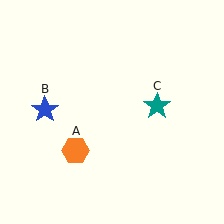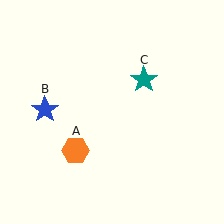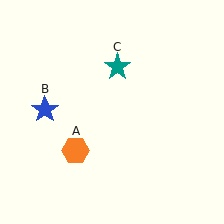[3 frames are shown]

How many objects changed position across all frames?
1 object changed position: teal star (object C).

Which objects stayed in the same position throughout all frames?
Orange hexagon (object A) and blue star (object B) remained stationary.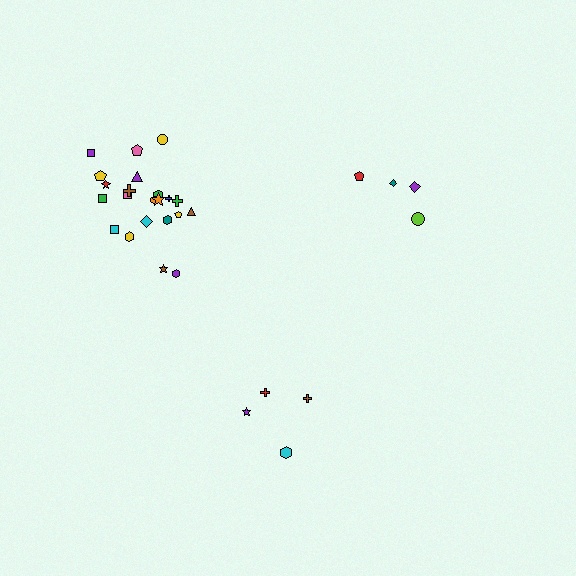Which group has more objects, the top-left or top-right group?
The top-left group.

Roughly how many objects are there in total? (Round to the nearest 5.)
Roughly 30 objects in total.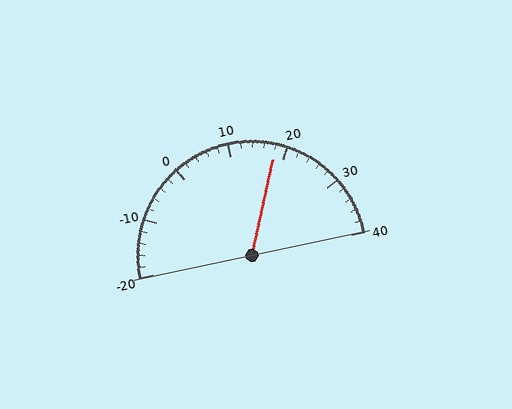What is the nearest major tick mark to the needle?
The nearest major tick mark is 20.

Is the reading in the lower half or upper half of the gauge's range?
The reading is in the upper half of the range (-20 to 40).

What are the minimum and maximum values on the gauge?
The gauge ranges from -20 to 40.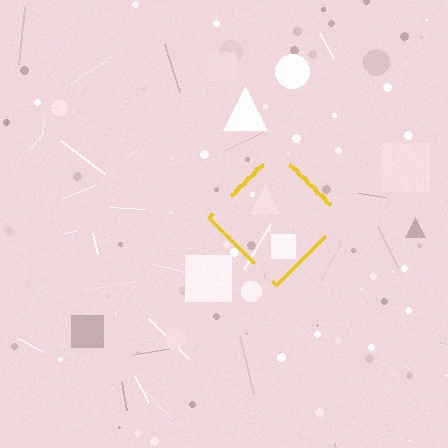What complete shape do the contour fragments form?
The contour fragments form a diamond.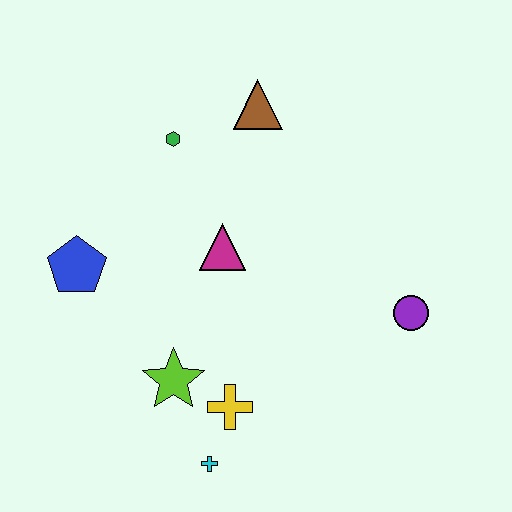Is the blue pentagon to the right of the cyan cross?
No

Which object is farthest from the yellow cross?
The brown triangle is farthest from the yellow cross.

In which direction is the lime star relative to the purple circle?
The lime star is to the left of the purple circle.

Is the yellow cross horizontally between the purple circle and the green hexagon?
Yes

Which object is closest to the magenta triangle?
The green hexagon is closest to the magenta triangle.